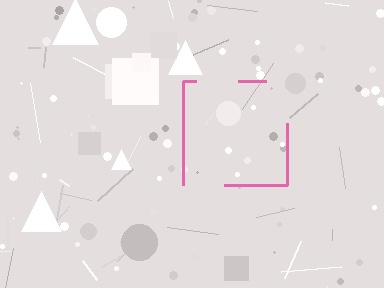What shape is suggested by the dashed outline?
The dashed outline suggests a square.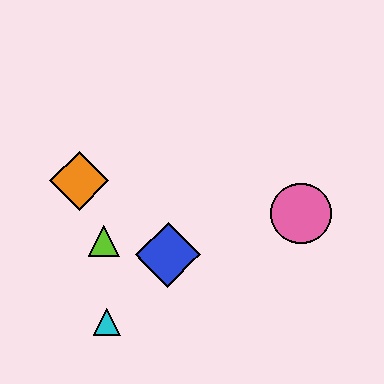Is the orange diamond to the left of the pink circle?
Yes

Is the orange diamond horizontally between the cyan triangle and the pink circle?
No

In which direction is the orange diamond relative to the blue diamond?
The orange diamond is to the left of the blue diamond.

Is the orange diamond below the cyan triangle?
No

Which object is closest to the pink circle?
The blue diamond is closest to the pink circle.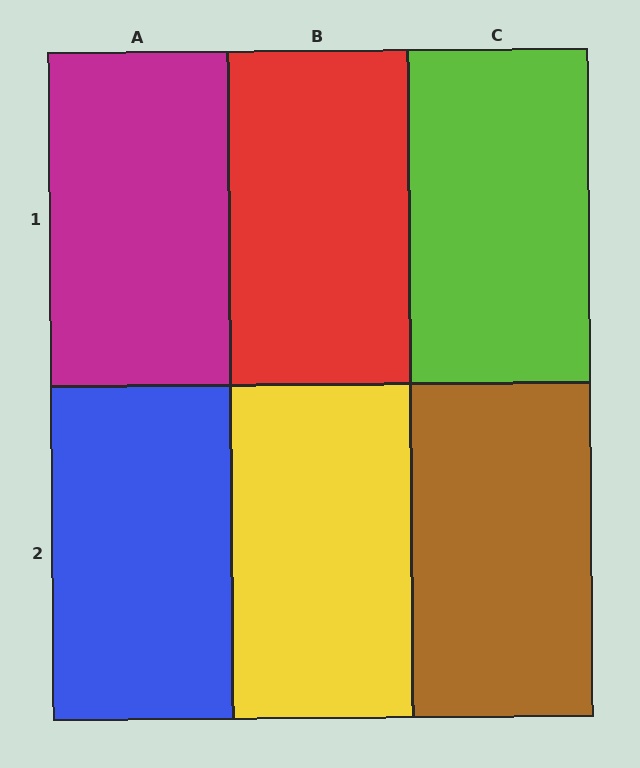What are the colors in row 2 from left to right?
Blue, yellow, brown.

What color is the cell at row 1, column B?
Red.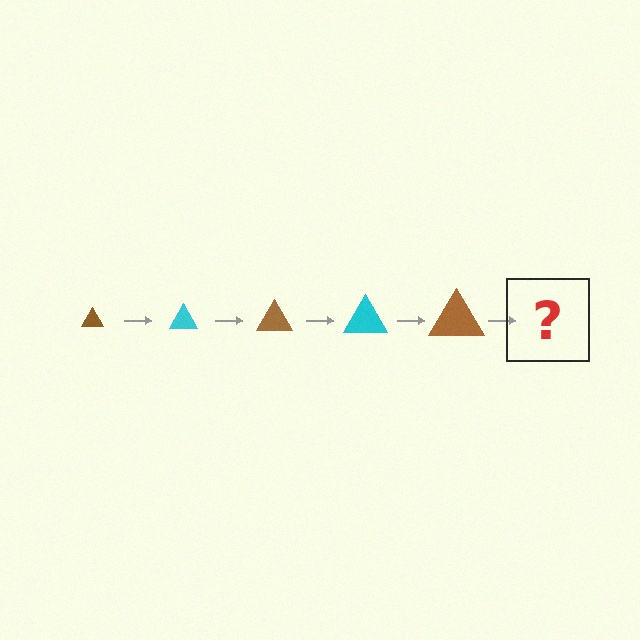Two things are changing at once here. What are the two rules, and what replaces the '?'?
The two rules are that the triangle grows larger each step and the color cycles through brown and cyan. The '?' should be a cyan triangle, larger than the previous one.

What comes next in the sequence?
The next element should be a cyan triangle, larger than the previous one.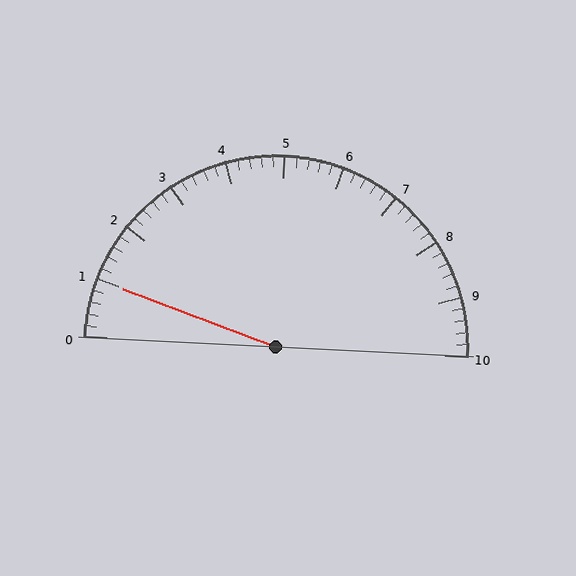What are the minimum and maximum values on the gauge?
The gauge ranges from 0 to 10.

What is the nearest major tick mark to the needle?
The nearest major tick mark is 1.